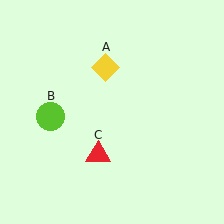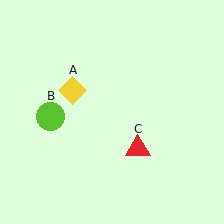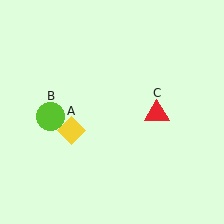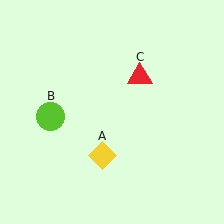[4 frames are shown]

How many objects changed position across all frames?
2 objects changed position: yellow diamond (object A), red triangle (object C).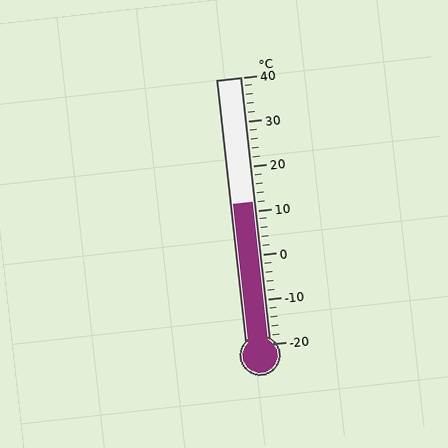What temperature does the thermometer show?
The thermometer shows approximately 12°C.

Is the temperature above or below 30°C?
The temperature is below 30°C.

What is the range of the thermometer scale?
The thermometer scale ranges from -20°C to 40°C.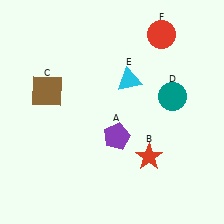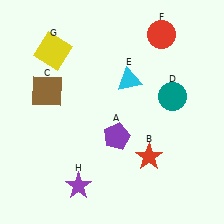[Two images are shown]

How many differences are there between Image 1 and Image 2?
There are 2 differences between the two images.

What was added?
A yellow square (G), a purple star (H) were added in Image 2.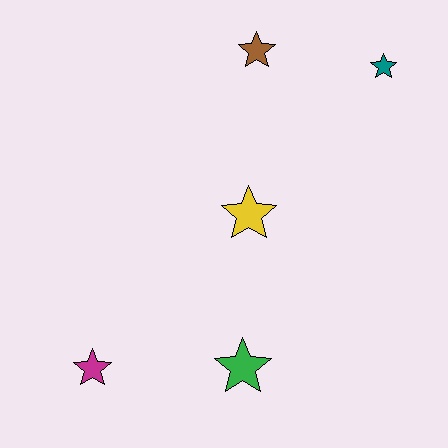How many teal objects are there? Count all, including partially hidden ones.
There is 1 teal object.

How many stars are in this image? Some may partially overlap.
There are 5 stars.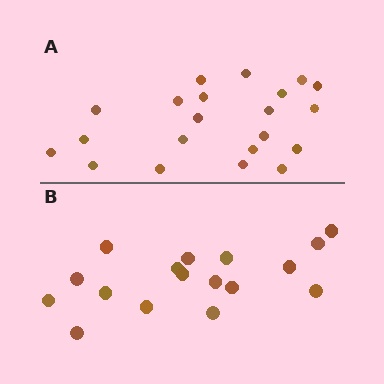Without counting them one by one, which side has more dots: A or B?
Region A (the top region) has more dots.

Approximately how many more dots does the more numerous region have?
Region A has about 4 more dots than region B.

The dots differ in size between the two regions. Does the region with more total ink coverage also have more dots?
No. Region B has more total ink coverage because its dots are larger, but region A actually contains more individual dots. Total area can be misleading — the number of items is what matters here.